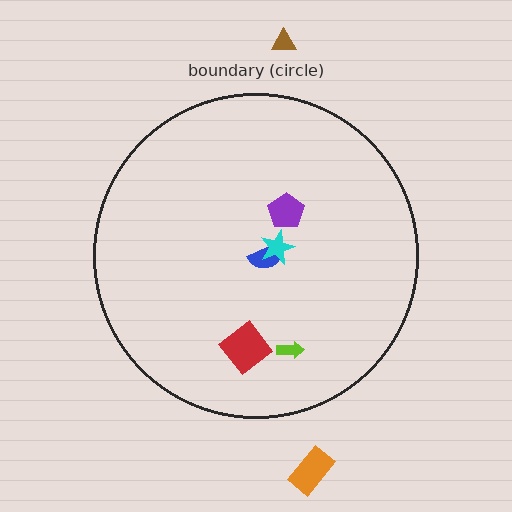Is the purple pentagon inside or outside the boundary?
Inside.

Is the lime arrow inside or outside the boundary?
Inside.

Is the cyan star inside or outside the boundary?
Inside.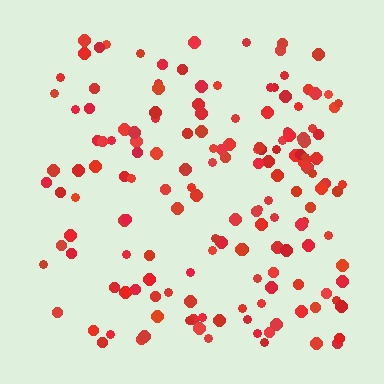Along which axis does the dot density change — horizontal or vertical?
Horizontal.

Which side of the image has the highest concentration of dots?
The right.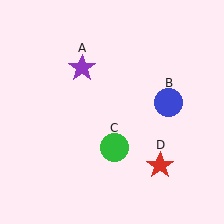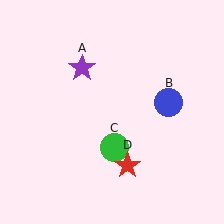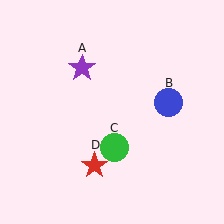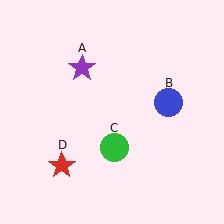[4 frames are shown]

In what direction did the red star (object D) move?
The red star (object D) moved left.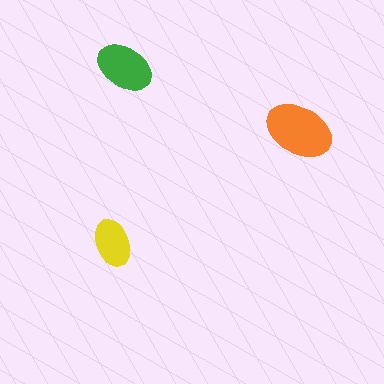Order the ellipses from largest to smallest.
the orange one, the green one, the yellow one.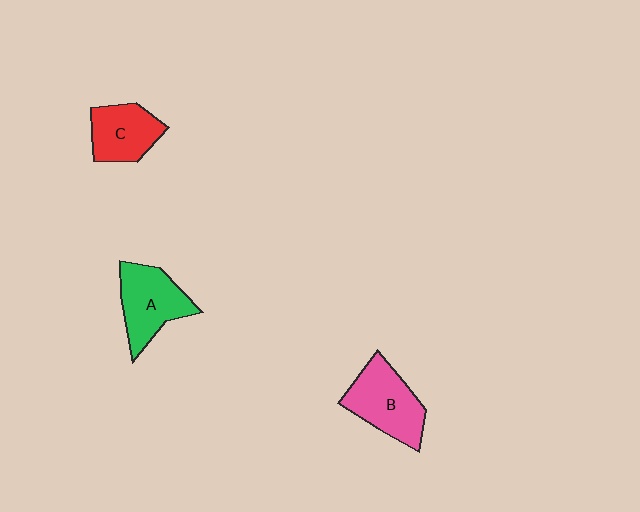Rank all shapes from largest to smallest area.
From largest to smallest: B (pink), A (green), C (red).